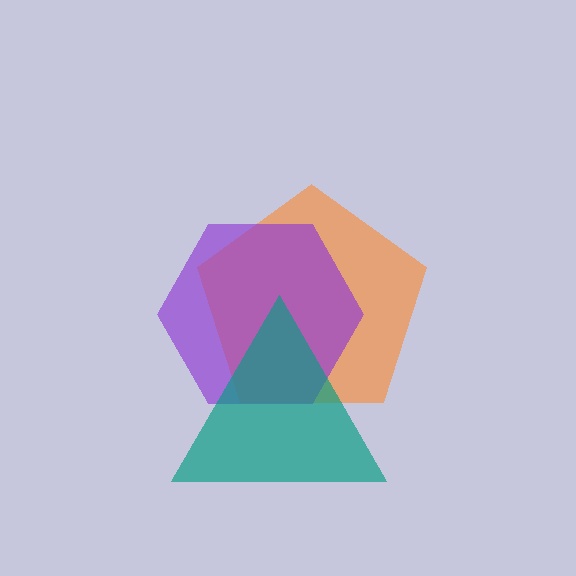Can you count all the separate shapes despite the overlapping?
Yes, there are 3 separate shapes.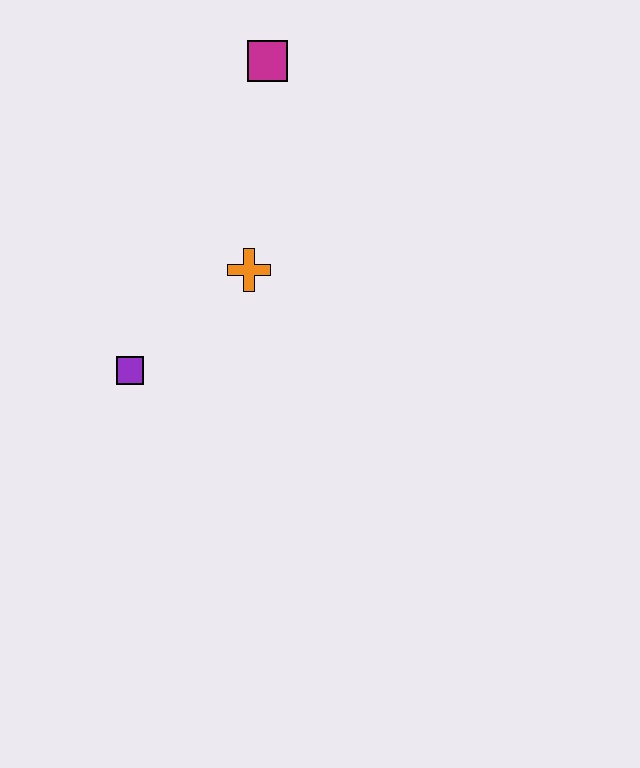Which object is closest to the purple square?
The orange cross is closest to the purple square.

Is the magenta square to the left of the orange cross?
No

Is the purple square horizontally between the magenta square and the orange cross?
No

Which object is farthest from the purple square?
The magenta square is farthest from the purple square.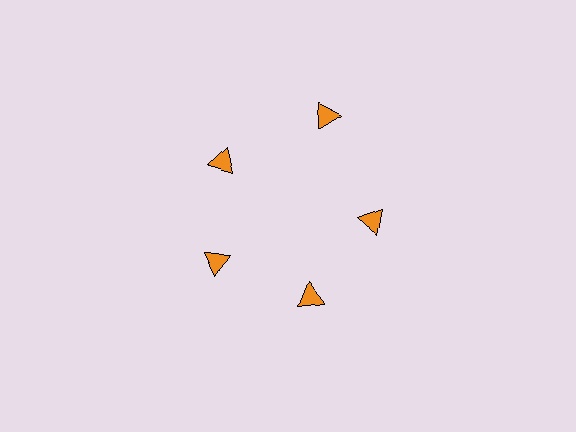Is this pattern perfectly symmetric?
No. The 5 orange triangles are arranged in a ring, but one element near the 1 o'clock position is pushed outward from the center, breaking the 5-fold rotational symmetry.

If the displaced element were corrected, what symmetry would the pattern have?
It would have 5-fold rotational symmetry — the pattern would map onto itself every 72 degrees.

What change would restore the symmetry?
The symmetry would be restored by moving it inward, back onto the ring so that all 5 triangles sit at equal angles and equal distance from the center.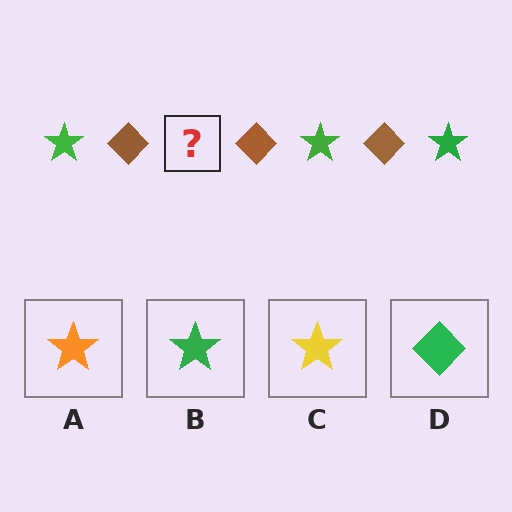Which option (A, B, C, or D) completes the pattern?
B.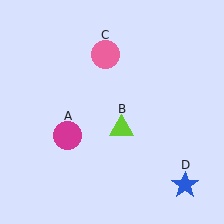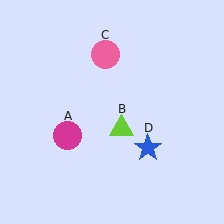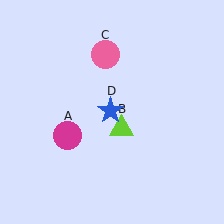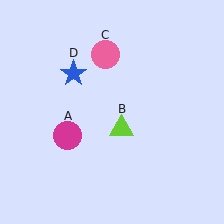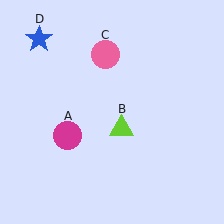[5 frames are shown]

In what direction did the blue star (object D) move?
The blue star (object D) moved up and to the left.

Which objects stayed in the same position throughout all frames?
Magenta circle (object A) and lime triangle (object B) and pink circle (object C) remained stationary.